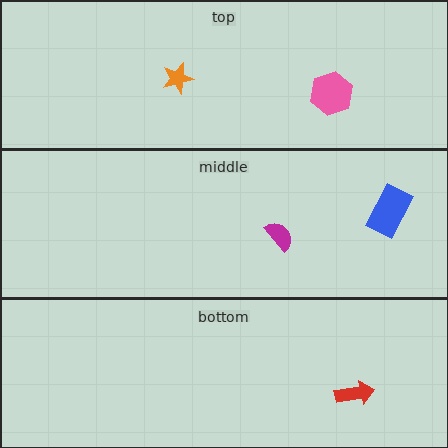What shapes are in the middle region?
The blue rectangle, the magenta semicircle.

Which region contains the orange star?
The top region.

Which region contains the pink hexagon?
The top region.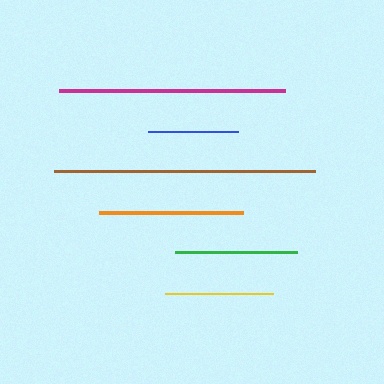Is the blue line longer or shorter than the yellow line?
The yellow line is longer than the blue line.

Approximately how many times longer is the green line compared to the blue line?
The green line is approximately 1.4 times the length of the blue line.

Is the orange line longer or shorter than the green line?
The orange line is longer than the green line.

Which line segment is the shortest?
The blue line is the shortest at approximately 90 pixels.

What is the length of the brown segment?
The brown segment is approximately 261 pixels long.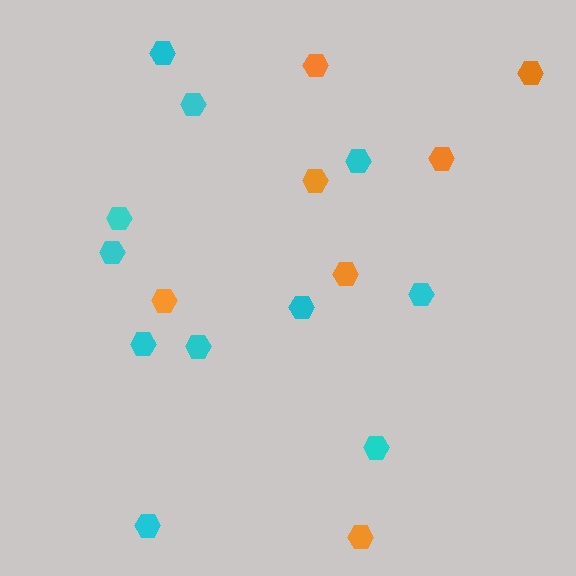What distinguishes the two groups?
There are 2 groups: one group of cyan hexagons (11) and one group of orange hexagons (7).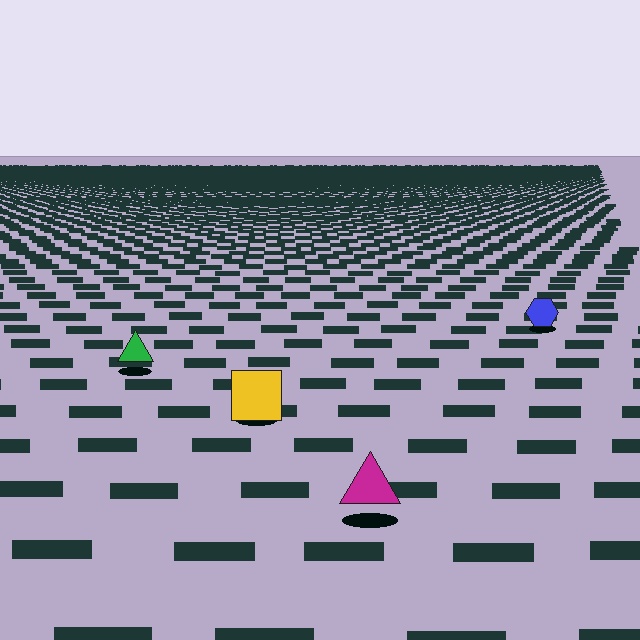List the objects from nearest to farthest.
From nearest to farthest: the magenta triangle, the yellow square, the green triangle, the blue hexagon.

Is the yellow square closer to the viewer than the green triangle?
Yes. The yellow square is closer — you can tell from the texture gradient: the ground texture is coarser near it.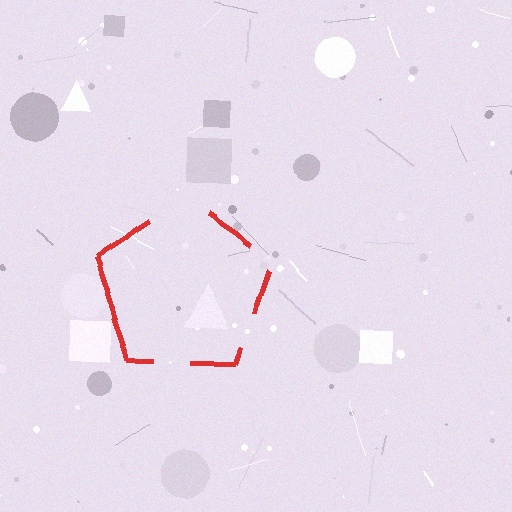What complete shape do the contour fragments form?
The contour fragments form a pentagon.